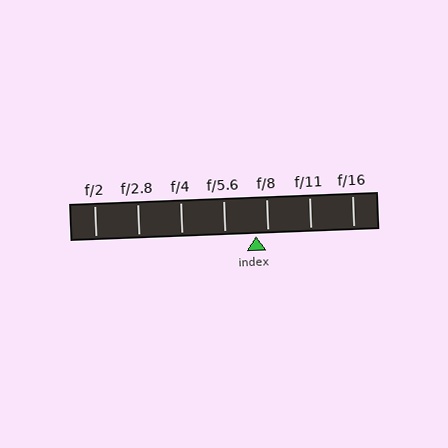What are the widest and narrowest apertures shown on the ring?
The widest aperture shown is f/2 and the narrowest is f/16.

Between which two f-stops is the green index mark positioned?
The index mark is between f/5.6 and f/8.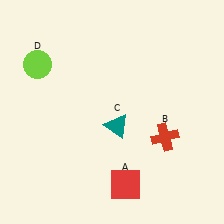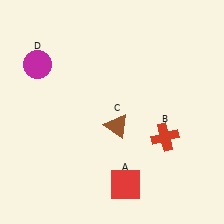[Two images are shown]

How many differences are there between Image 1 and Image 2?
There are 2 differences between the two images.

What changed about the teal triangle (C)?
In Image 1, C is teal. In Image 2, it changed to brown.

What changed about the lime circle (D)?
In Image 1, D is lime. In Image 2, it changed to magenta.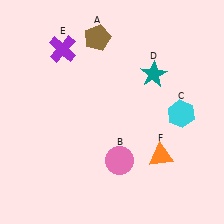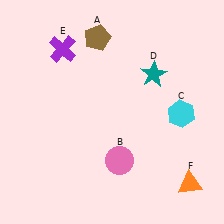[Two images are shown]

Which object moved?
The orange triangle (F) moved right.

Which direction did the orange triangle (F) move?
The orange triangle (F) moved right.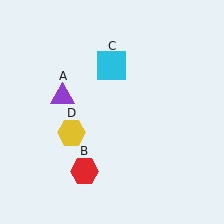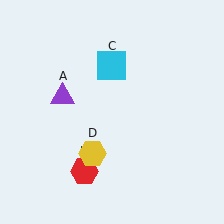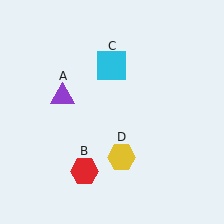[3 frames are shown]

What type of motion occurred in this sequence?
The yellow hexagon (object D) rotated counterclockwise around the center of the scene.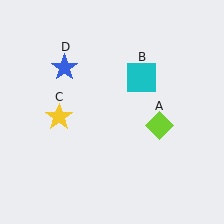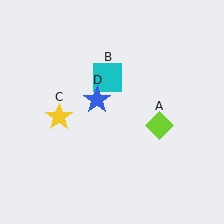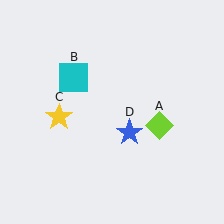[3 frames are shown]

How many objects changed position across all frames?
2 objects changed position: cyan square (object B), blue star (object D).